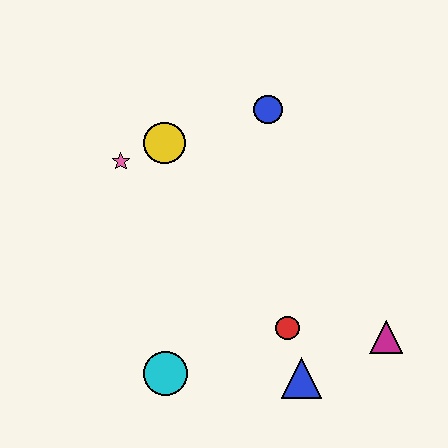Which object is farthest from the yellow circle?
The magenta triangle is farthest from the yellow circle.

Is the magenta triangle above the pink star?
No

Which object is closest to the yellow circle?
The pink star is closest to the yellow circle.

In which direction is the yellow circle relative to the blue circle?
The yellow circle is to the left of the blue circle.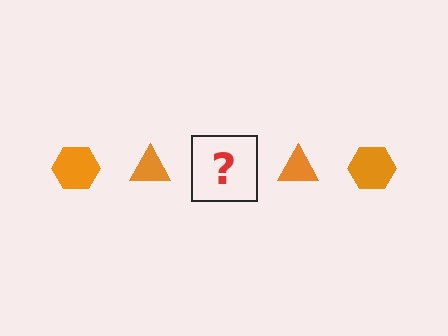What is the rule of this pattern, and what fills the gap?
The rule is that the pattern cycles through hexagon, triangle shapes in orange. The gap should be filled with an orange hexagon.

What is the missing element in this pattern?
The missing element is an orange hexagon.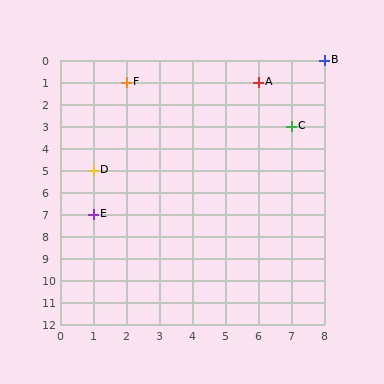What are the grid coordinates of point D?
Point D is at grid coordinates (1, 5).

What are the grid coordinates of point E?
Point E is at grid coordinates (1, 7).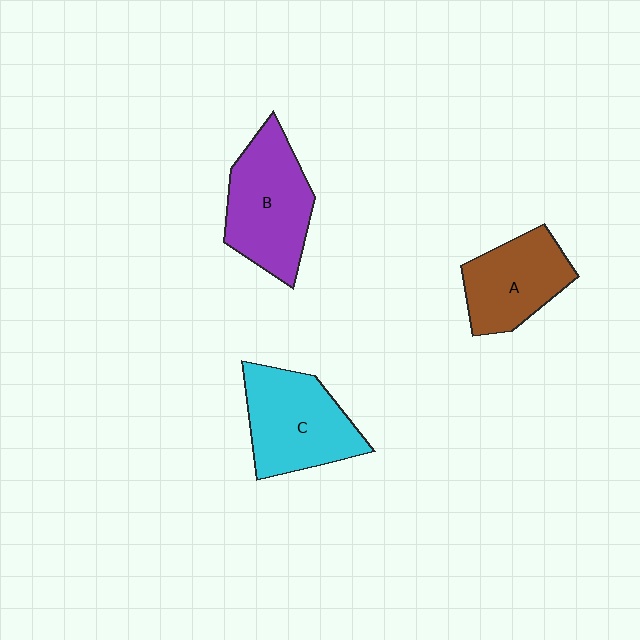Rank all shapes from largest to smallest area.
From largest to smallest: B (purple), C (cyan), A (brown).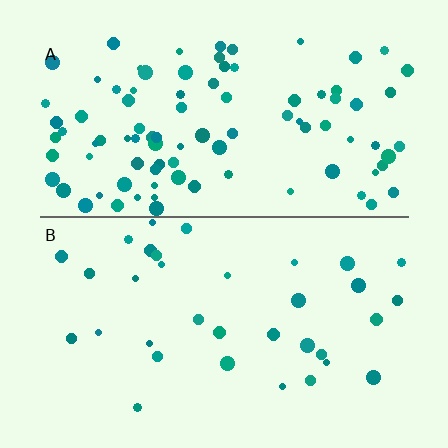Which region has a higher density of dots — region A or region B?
A (the top).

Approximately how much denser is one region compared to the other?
Approximately 2.7× — region A over region B.